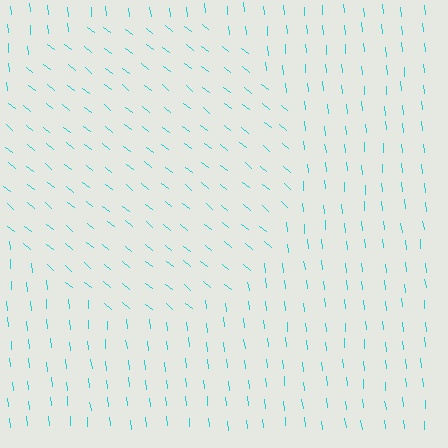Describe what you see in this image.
The image is filled with small cyan line segments. A circle region in the image has lines oriented differently from the surrounding lines, creating a visible texture boundary.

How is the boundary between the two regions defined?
The boundary is defined purely by a change in line orientation (approximately 45 degrees difference). All lines are the same color and thickness.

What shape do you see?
I see a circle.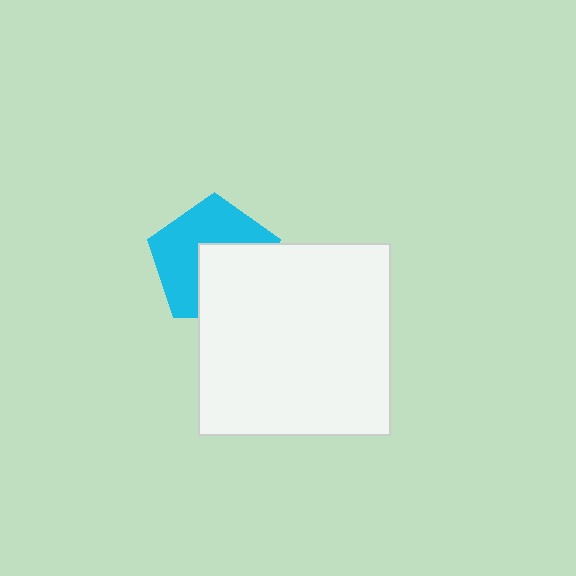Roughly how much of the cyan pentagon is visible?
About half of it is visible (roughly 55%).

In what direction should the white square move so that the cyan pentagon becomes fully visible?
The white square should move toward the lower-right. That is the shortest direction to clear the overlap and leave the cyan pentagon fully visible.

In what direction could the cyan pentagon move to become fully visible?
The cyan pentagon could move toward the upper-left. That would shift it out from behind the white square entirely.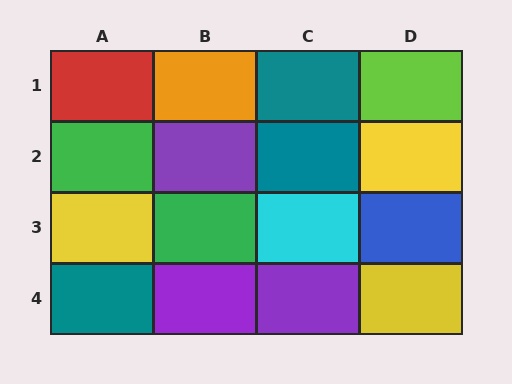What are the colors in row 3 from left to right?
Yellow, green, cyan, blue.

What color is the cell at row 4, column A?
Teal.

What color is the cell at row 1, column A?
Red.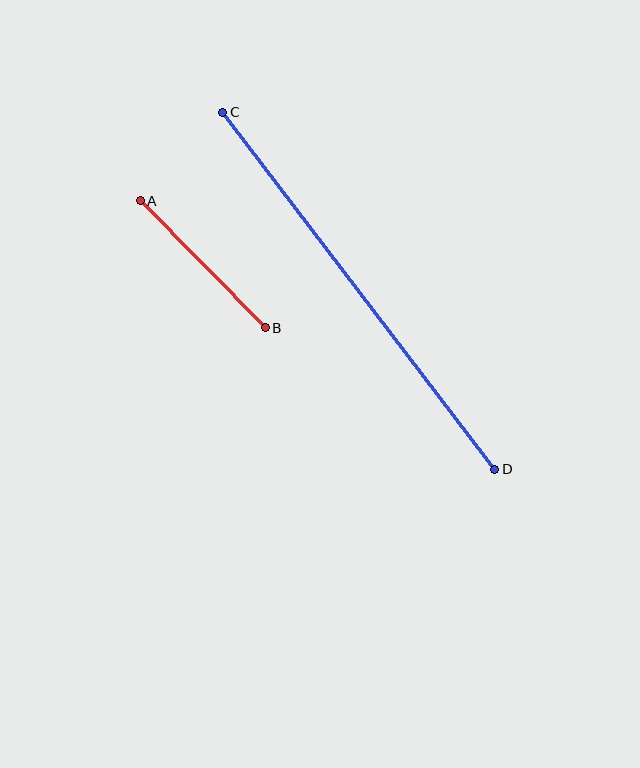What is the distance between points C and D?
The distance is approximately 449 pixels.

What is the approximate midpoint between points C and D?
The midpoint is at approximately (359, 291) pixels.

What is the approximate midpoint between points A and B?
The midpoint is at approximately (203, 264) pixels.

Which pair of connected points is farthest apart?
Points C and D are farthest apart.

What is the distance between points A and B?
The distance is approximately 178 pixels.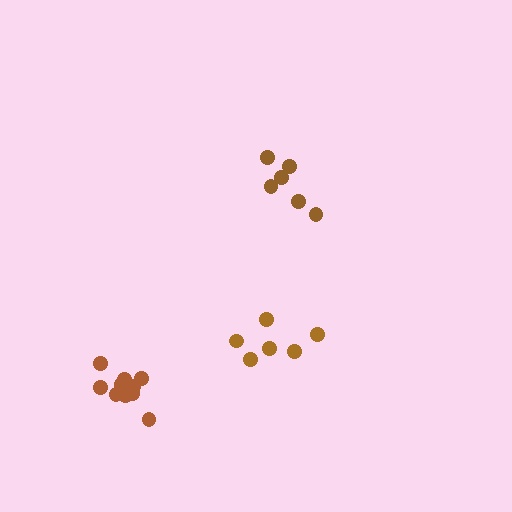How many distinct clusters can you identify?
There are 3 distinct clusters.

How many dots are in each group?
Group 1: 6 dots, Group 2: 6 dots, Group 3: 12 dots (24 total).